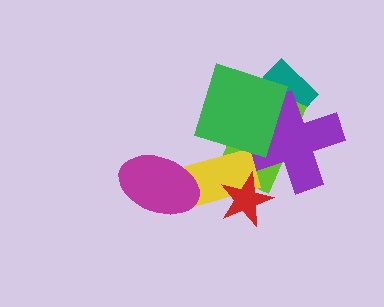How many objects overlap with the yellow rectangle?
3 objects overlap with the yellow rectangle.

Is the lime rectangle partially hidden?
Yes, it is partially covered by another shape.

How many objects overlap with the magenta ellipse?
1 object overlaps with the magenta ellipse.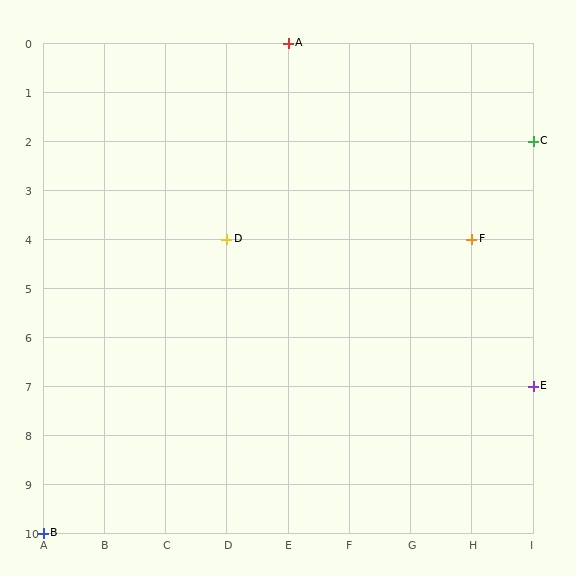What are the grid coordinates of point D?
Point D is at grid coordinates (D, 4).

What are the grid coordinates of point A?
Point A is at grid coordinates (E, 0).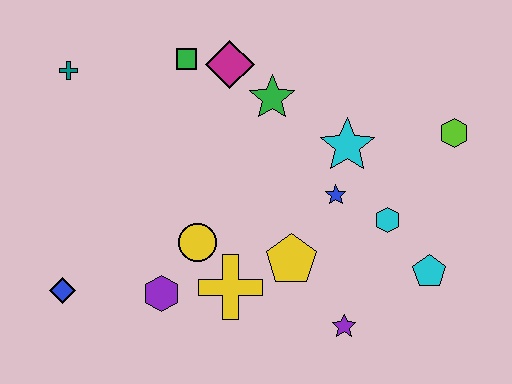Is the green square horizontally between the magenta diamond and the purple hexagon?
Yes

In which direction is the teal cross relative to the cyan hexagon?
The teal cross is to the left of the cyan hexagon.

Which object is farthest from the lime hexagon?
The blue diamond is farthest from the lime hexagon.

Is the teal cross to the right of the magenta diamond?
No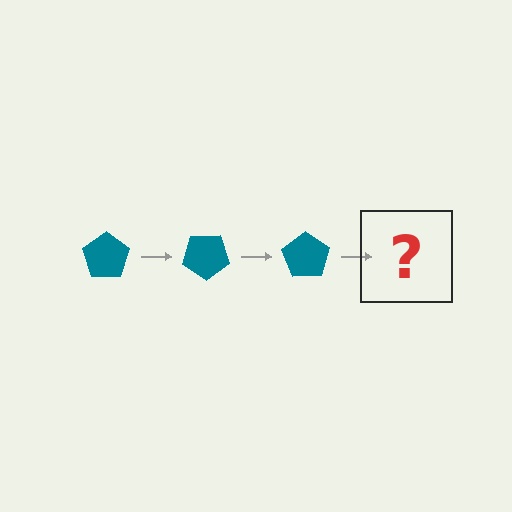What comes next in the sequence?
The next element should be a teal pentagon rotated 105 degrees.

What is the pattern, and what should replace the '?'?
The pattern is that the pentagon rotates 35 degrees each step. The '?' should be a teal pentagon rotated 105 degrees.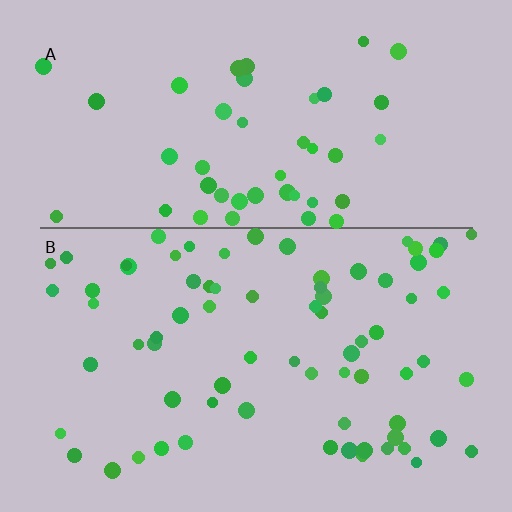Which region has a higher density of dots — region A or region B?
B (the bottom).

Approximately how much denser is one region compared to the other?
Approximately 1.6× — region B over region A.